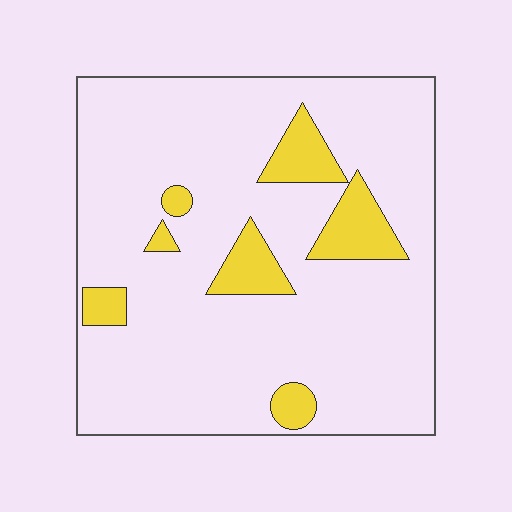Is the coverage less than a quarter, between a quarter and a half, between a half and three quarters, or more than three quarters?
Less than a quarter.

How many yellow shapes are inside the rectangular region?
7.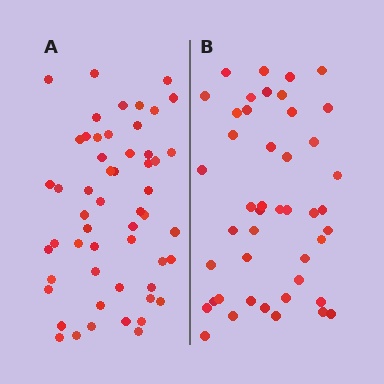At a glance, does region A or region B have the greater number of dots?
Region A (the left region) has more dots.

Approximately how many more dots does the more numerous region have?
Region A has roughly 8 or so more dots than region B.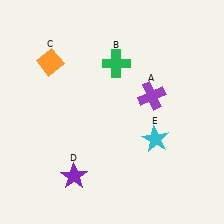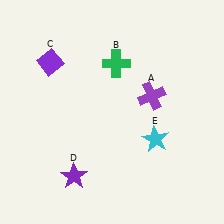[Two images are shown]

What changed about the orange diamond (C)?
In Image 1, C is orange. In Image 2, it changed to purple.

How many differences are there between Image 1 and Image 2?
There is 1 difference between the two images.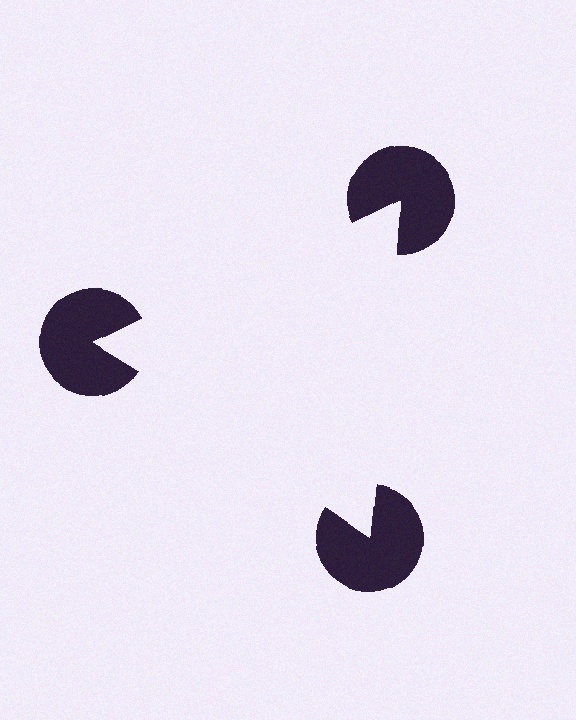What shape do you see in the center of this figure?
An illusory triangle — its edges are inferred from the aligned wedge cuts in the pac-man discs, not physically drawn.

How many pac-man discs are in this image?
There are 3 — one at each vertex of the illusory triangle.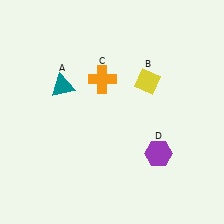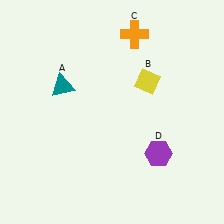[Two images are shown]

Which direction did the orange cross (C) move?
The orange cross (C) moved up.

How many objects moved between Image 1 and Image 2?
1 object moved between the two images.